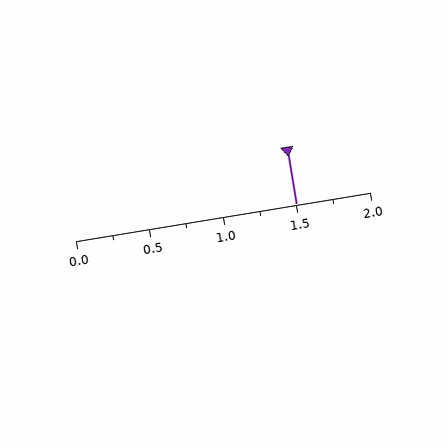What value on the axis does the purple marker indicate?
The marker indicates approximately 1.5.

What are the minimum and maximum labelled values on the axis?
The axis runs from 0.0 to 2.0.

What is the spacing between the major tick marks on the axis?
The major ticks are spaced 0.5 apart.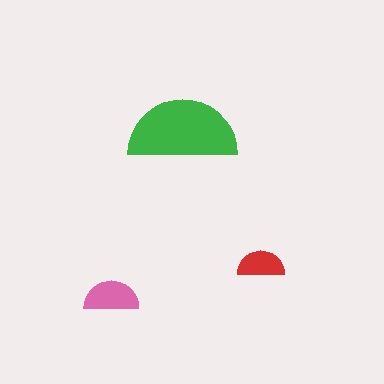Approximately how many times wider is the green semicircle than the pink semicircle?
About 2 times wider.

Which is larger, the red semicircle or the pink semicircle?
The pink one.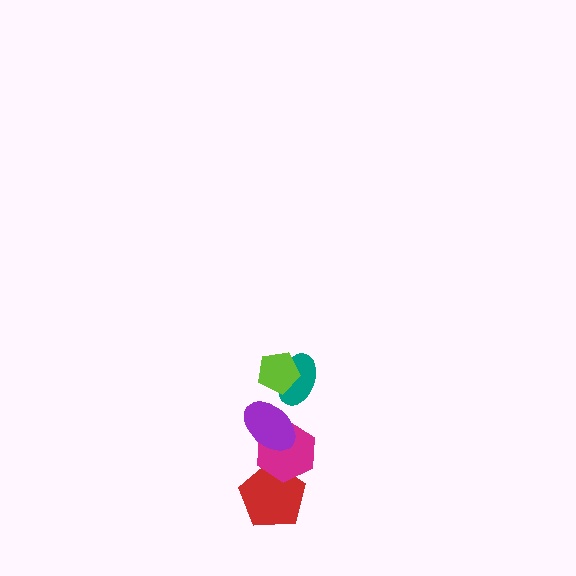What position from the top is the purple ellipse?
The purple ellipse is 3rd from the top.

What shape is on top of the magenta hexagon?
The purple ellipse is on top of the magenta hexagon.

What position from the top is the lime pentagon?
The lime pentagon is 1st from the top.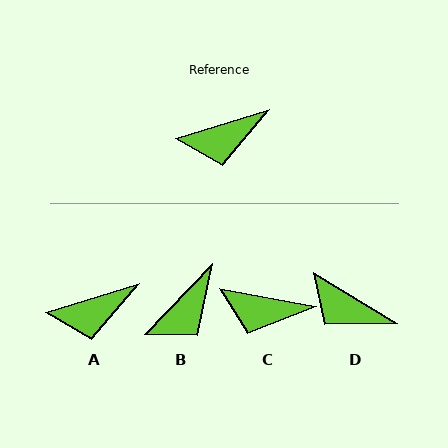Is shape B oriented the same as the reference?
No, it is off by about 29 degrees.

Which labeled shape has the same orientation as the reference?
A.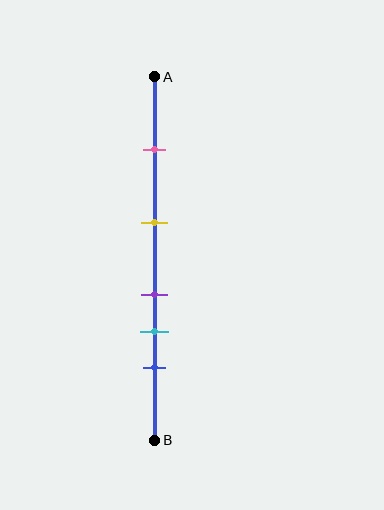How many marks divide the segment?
There are 5 marks dividing the segment.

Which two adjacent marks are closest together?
The purple and cyan marks are the closest adjacent pair.